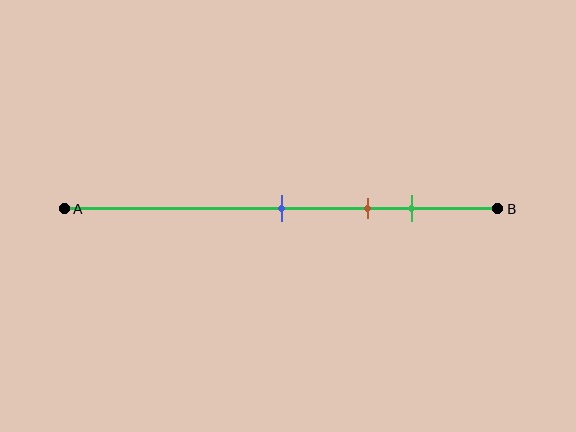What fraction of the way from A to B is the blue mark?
The blue mark is approximately 50% (0.5) of the way from A to B.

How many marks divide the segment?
There are 3 marks dividing the segment.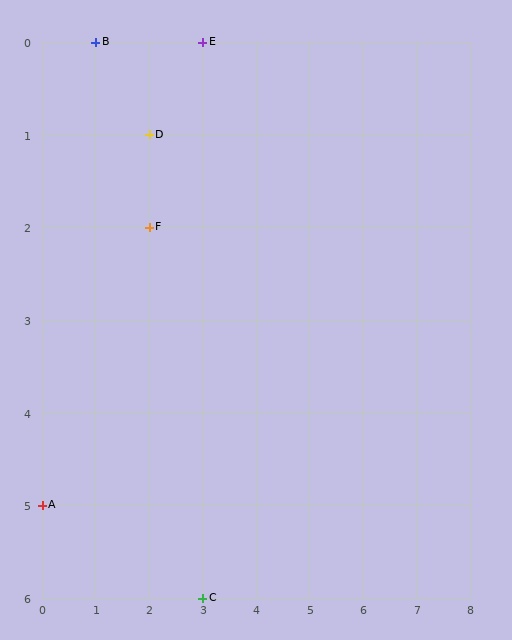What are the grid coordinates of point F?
Point F is at grid coordinates (2, 2).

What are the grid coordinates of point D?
Point D is at grid coordinates (2, 1).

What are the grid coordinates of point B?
Point B is at grid coordinates (1, 0).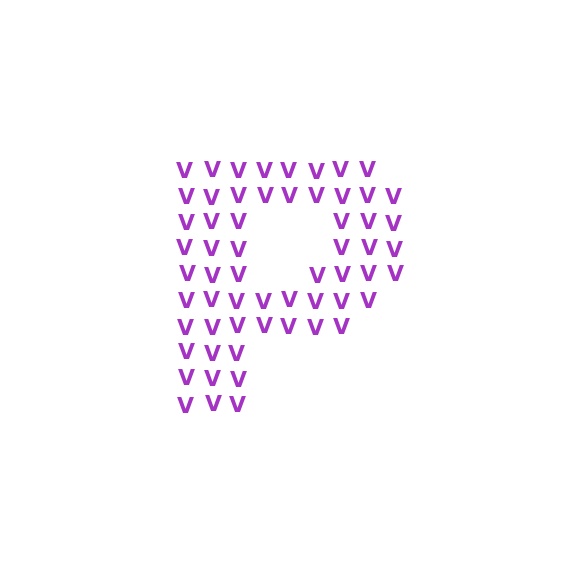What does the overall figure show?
The overall figure shows the letter P.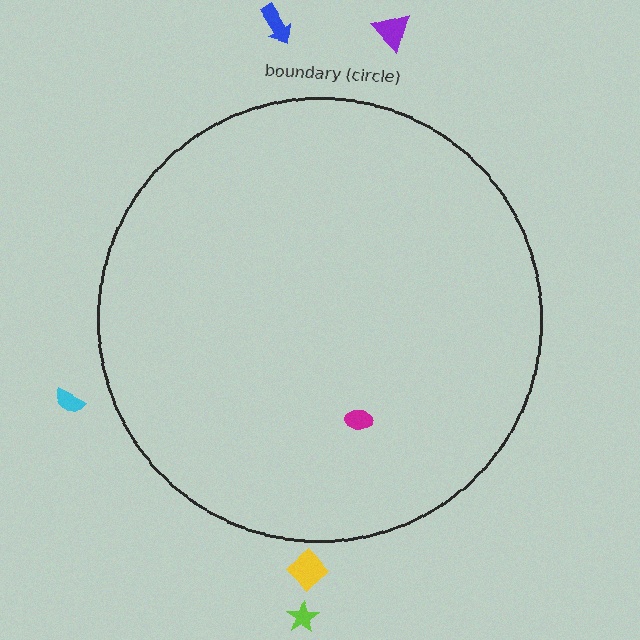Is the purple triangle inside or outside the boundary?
Outside.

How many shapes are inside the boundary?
1 inside, 5 outside.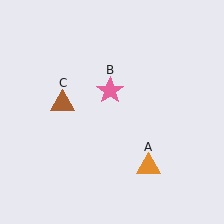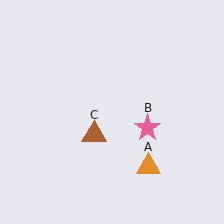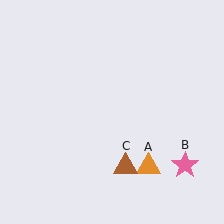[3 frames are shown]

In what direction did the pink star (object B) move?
The pink star (object B) moved down and to the right.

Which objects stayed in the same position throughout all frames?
Orange triangle (object A) remained stationary.